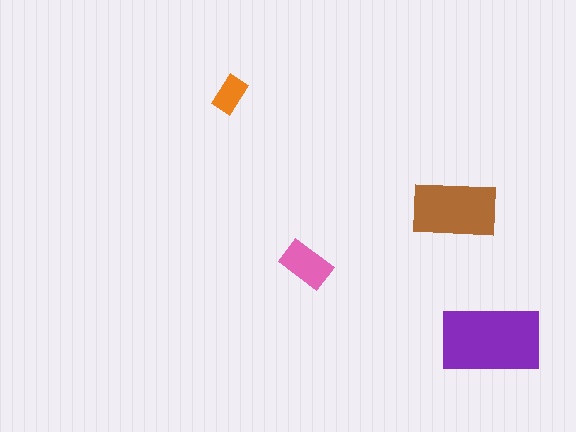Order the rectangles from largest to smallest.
the purple one, the brown one, the pink one, the orange one.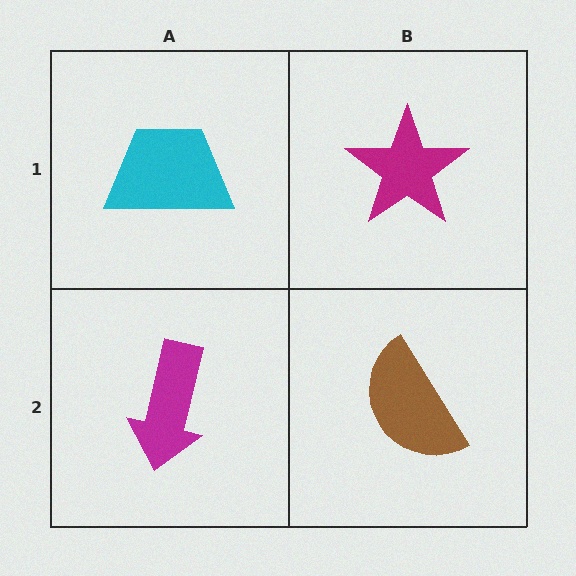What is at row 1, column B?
A magenta star.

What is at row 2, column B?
A brown semicircle.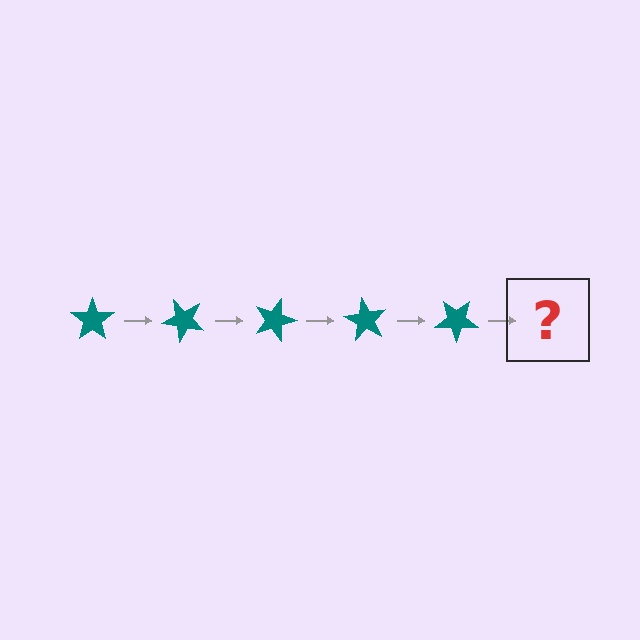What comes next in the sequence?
The next element should be a teal star rotated 225 degrees.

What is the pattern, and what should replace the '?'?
The pattern is that the star rotates 45 degrees each step. The '?' should be a teal star rotated 225 degrees.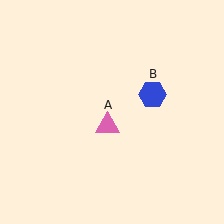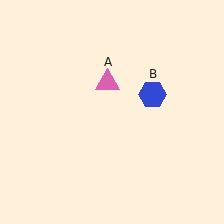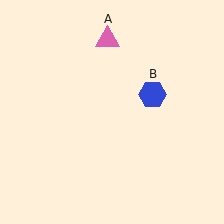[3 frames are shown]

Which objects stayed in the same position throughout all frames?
Blue hexagon (object B) remained stationary.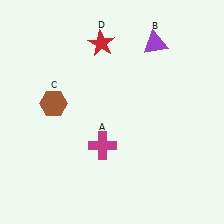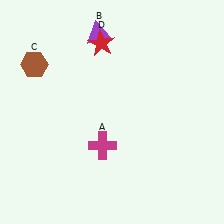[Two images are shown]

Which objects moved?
The objects that moved are: the purple triangle (B), the brown hexagon (C).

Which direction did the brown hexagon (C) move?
The brown hexagon (C) moved up.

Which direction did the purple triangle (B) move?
The purple triangle (B) moved left.